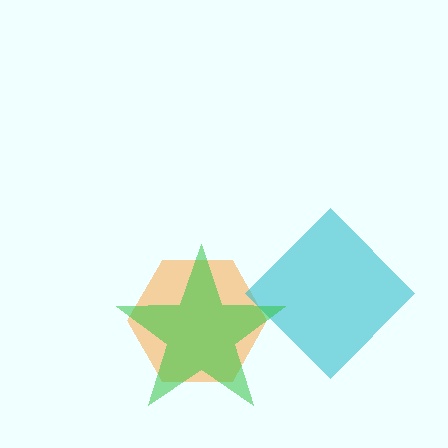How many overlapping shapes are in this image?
There are 3 overlapping shapes in the image.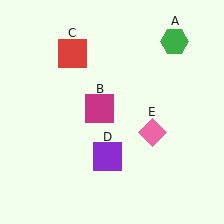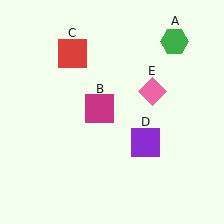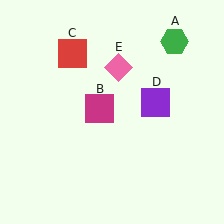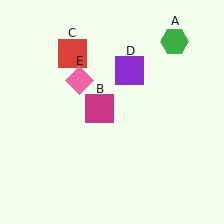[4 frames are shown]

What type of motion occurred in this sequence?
The purple square (object D), pink diamond (object E) rotated counterclockwise around the center of the scene.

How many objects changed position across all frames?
2 objects changed position: purple square (object D), pink diamond (object E).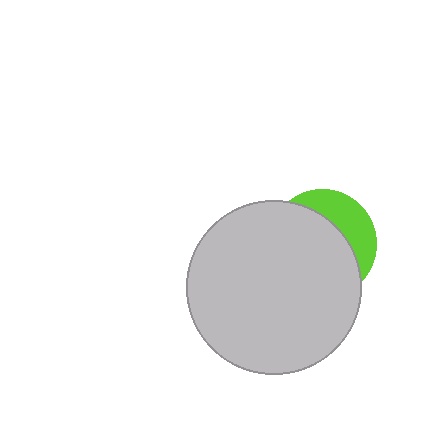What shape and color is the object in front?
The object in front is a light gray circle.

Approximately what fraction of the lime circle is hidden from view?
Roughly 69% of the lime circle is hidden behind the light gray circle.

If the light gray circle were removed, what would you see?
You would see the complete lime circle.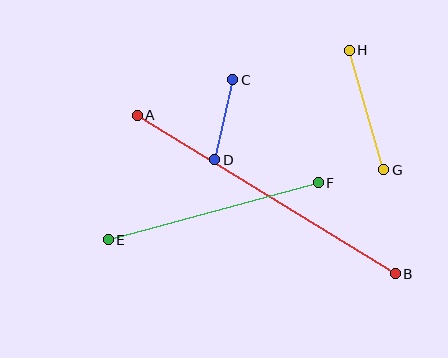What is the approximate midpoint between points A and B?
The midpoint is at approximately (266, 195) pixels.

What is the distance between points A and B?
The distance is approximately 303 pixels.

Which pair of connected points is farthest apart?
Points A and B are farthest apart.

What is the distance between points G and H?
The distance is approximately 124 pixels.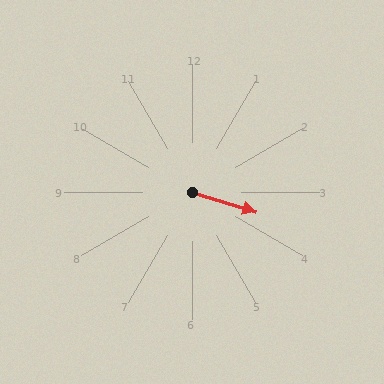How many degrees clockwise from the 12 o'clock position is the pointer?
Approximately 107 degrees.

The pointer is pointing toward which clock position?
Roughly 4 o'clock.